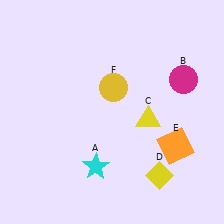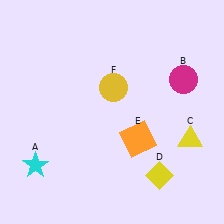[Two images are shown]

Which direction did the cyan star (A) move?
The cyan star (A) moved left.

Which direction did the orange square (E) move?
The orange square (E) moved left.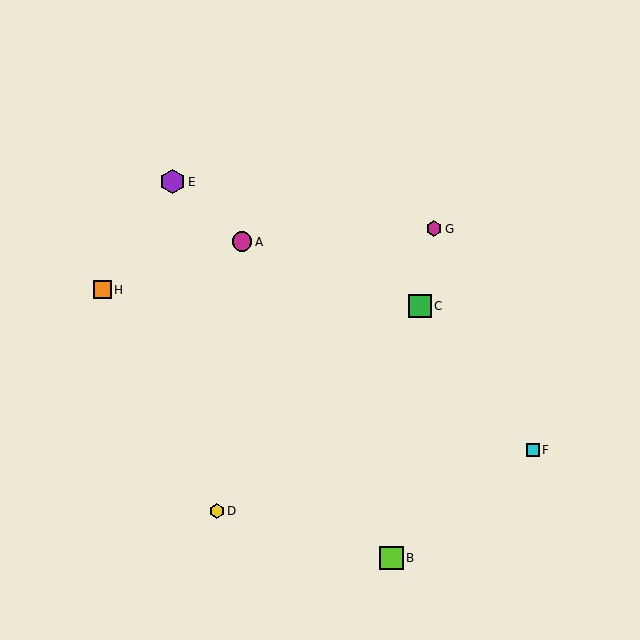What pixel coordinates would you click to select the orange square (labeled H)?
Click at (102, 290) to select the orange square H.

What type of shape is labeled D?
Shape D is a yellow hexagon.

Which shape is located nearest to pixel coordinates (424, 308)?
The green square (labeled C) at (420, 306) is nearest to that location.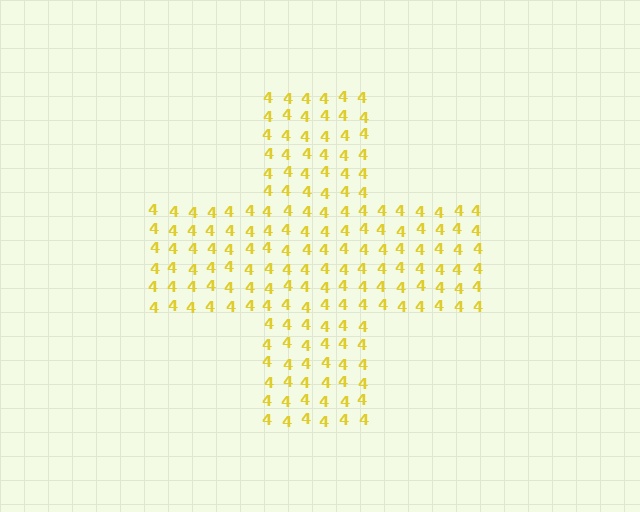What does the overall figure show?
The overall figure shows a cross.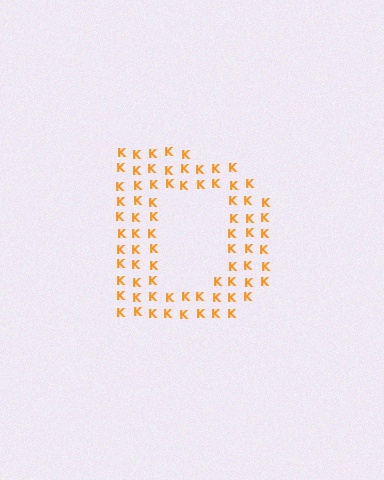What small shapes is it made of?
It is made of small letter K's.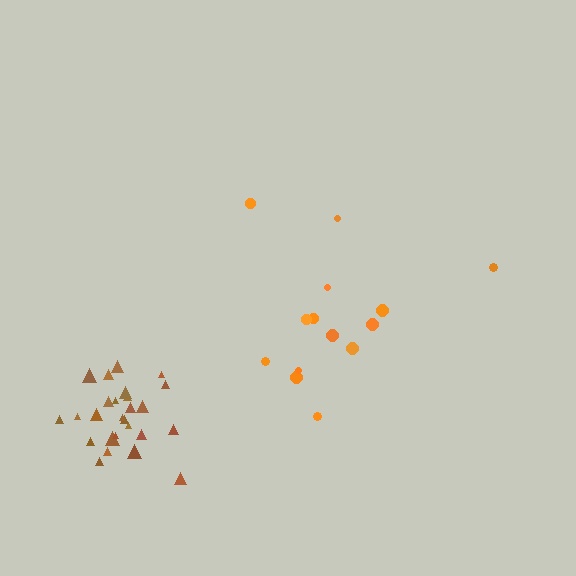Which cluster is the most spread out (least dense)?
Orange.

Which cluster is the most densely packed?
Brown.